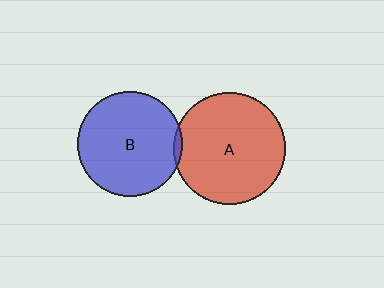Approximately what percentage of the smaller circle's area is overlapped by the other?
Approximately 5%.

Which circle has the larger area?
Circle A (red).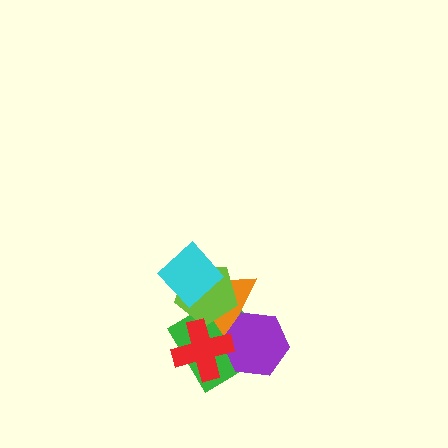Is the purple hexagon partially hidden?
Yes, it is partially covered by another shape.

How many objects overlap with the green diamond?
4 objects overlap with the green diamond.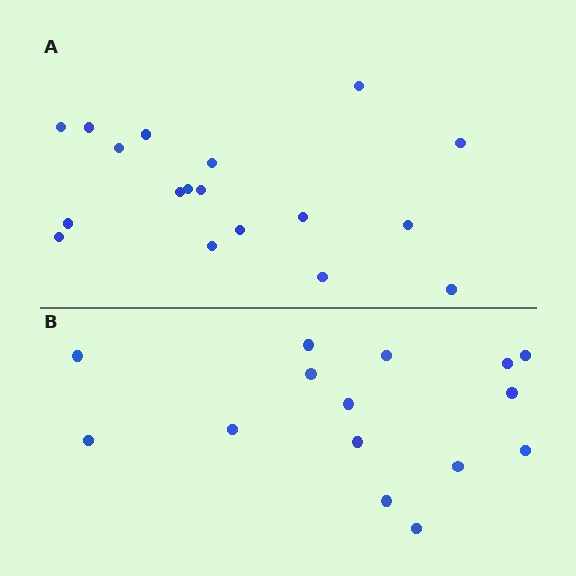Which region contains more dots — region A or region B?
Region A (the top region) has more dots.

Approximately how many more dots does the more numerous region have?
Region A has just a few more — roughly 2 or 3 more dots than region B.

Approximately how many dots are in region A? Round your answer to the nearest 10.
About 20 dots. (The exact count is 18, which rounds to 20.)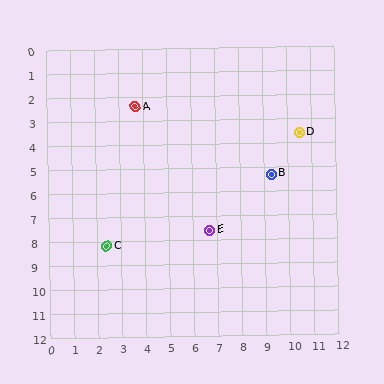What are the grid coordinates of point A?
Point A is at approximately (3.7, 2.4).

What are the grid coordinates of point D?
Point D is at approximately (10.5, 3.6).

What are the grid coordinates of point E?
Point E is at approximately (6.7, 7.6).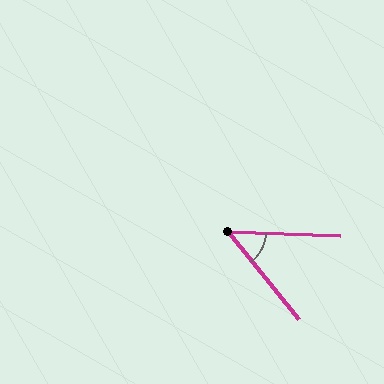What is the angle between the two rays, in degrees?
Approximately 49 degrees.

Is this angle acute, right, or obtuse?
It is acute.